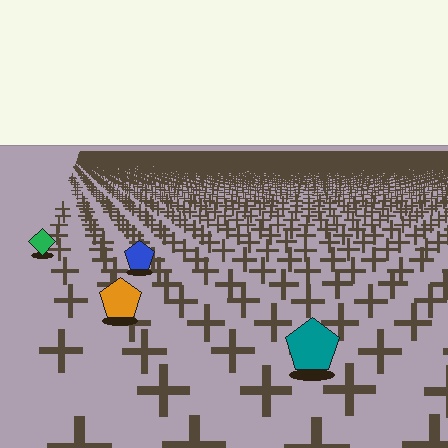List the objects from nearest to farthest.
From nearest to farthest: the teal pentagon, the orange pentagon, the blue pentagon, the green diamond.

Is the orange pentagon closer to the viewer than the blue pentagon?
Yes. The orange pentagon is closer — you can tell from the texture gradient: the ground texture is coarser near it.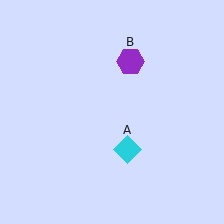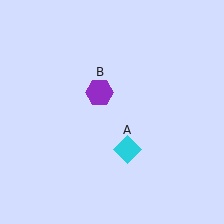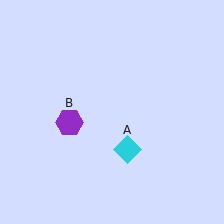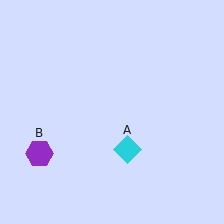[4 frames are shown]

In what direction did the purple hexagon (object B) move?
The purple hexagon (object B) moved down and to the left.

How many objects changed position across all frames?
1 object changed position: purple hexagon (object B).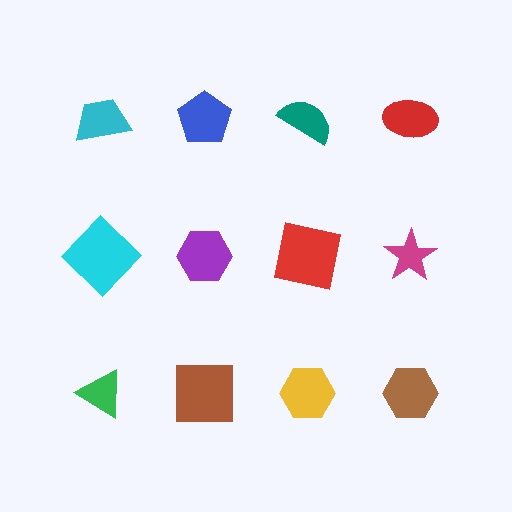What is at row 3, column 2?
A brown square.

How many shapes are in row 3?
4 shapes.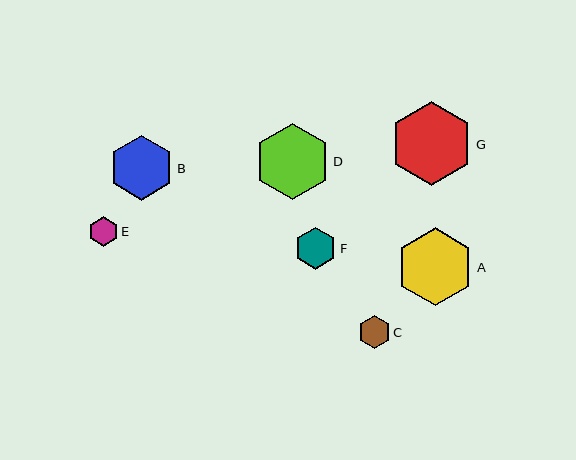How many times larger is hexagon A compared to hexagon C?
Hexagon A is approximately 2.4 times the size of hexagon C.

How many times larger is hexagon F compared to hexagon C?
Hexagon F is approximately 1.3 times the size of hexagon C.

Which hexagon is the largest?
Hexagon G is the largest with a size of approximately 84 pixels.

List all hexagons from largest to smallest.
From largest to smallest: G, A, D, B, F, C, E.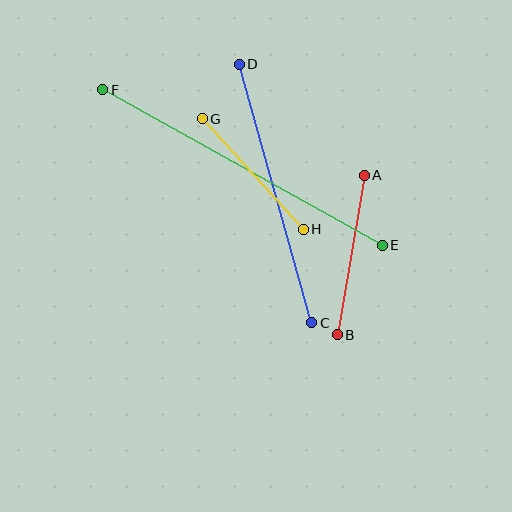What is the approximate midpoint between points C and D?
The midpoint is at approximately (275, 194) pixels.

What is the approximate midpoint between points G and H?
The midpoint is at approximately (253, 174) pixels.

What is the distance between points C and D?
The distance is approximately 268 pixels.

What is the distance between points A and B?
The distance is approximately 161 pixels.